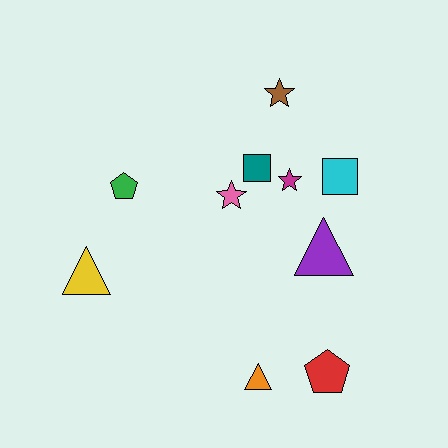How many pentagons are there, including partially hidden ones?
There are 2 pentagons.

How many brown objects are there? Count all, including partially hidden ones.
There is 1 brown object.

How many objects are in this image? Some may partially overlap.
There are 10 objects.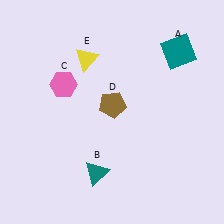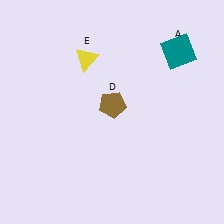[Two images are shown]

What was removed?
The teal triangle (B), the pink hexagon (C) were removed in Image 2.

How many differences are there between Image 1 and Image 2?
There are 2 differences between the two images.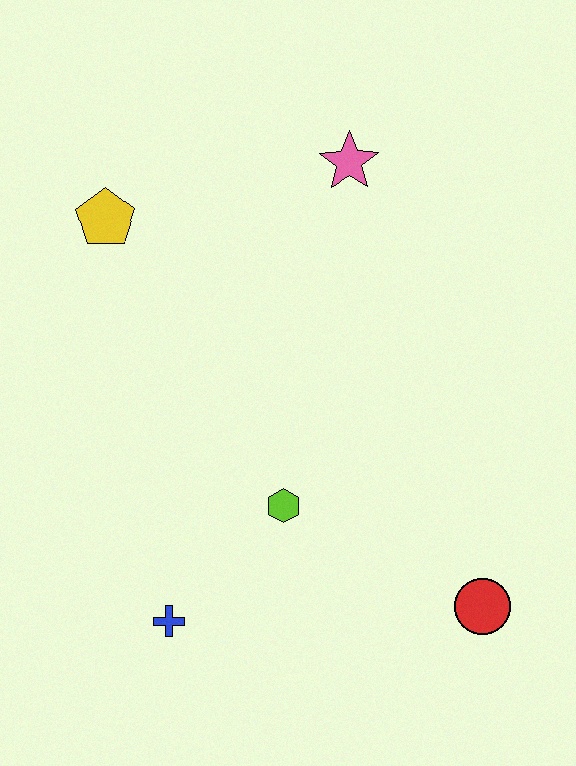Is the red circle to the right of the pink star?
Yes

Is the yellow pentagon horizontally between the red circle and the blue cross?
No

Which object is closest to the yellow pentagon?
The pink star is closest to the yellow pentagon.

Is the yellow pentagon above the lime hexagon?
Yes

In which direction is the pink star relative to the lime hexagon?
The pink star is above the lime hexagon.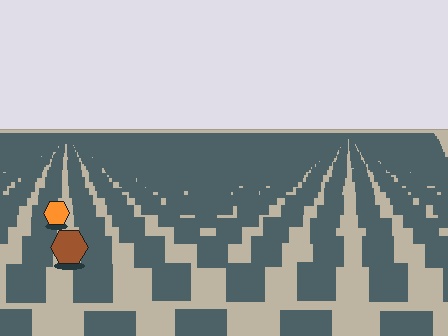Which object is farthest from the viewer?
The orange hexagon is farthest from the viewer. It appears smaller and the ground texture around it is denser.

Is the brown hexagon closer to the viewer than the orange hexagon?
Yes. The brown hexagon is closer — you can tell from the texture gradient: the ground texture is coarser near it.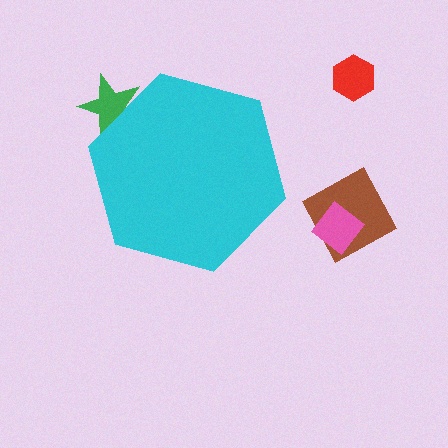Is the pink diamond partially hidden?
No, the pink diamond is fully visible.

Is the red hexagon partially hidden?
No, the red hexagon is fully visible.